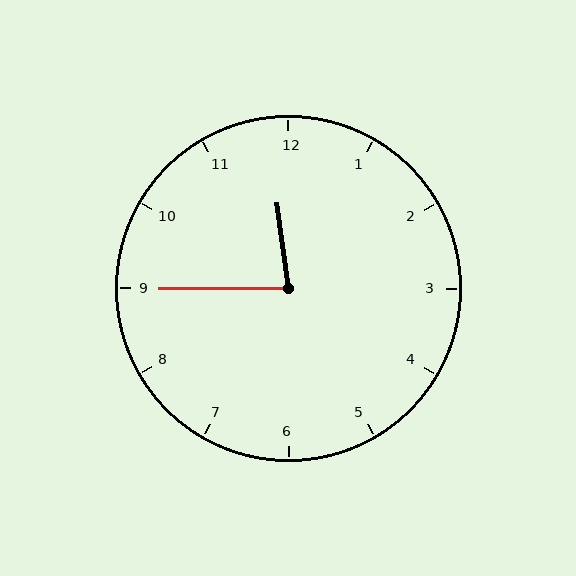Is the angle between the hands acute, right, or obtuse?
It is acute.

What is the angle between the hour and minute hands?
Approximately 82 degrees.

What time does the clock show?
11:45.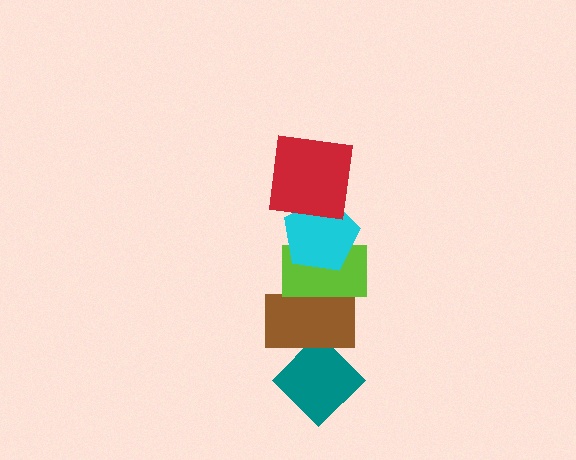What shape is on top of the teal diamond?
The brown rectangle is on top of the teal diamond.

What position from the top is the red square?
The red square is 1st from the top.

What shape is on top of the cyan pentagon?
The red square is on top of the cyan pentagon.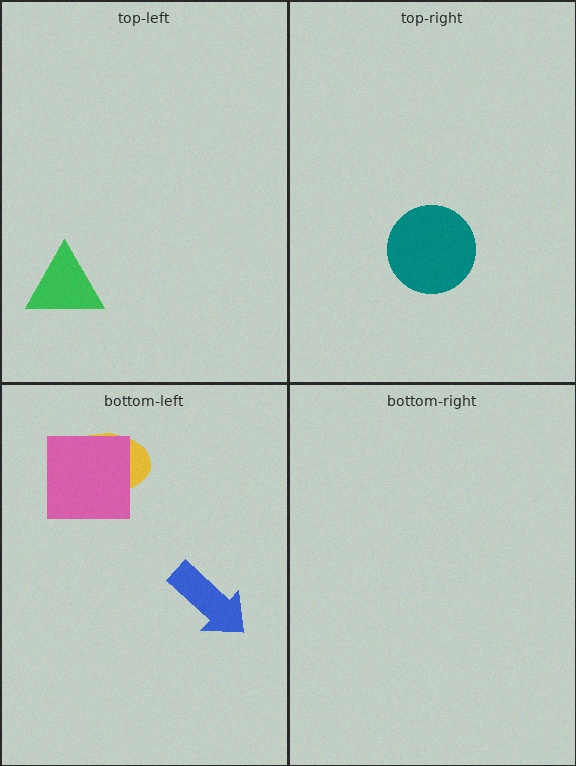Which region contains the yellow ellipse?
The bottom-left region.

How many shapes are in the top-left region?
1.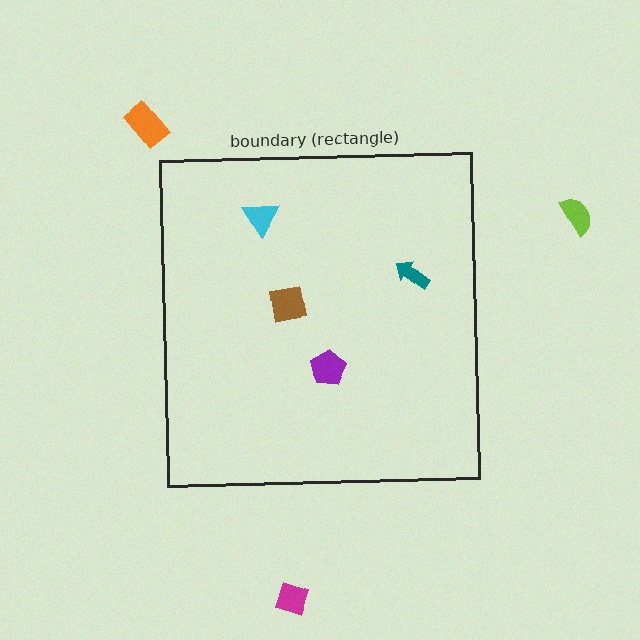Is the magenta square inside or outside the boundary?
Outside.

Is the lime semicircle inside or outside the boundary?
Outside.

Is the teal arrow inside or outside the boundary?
Inside.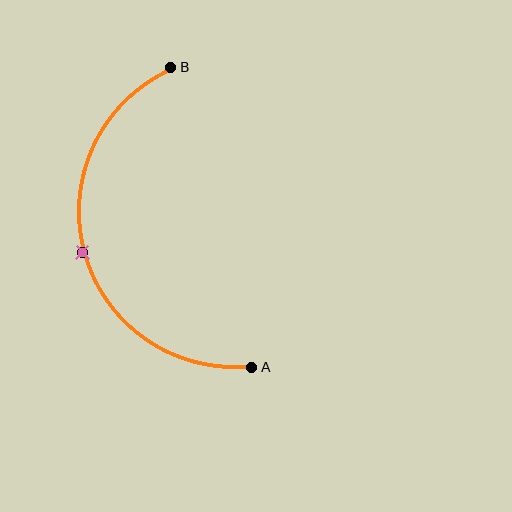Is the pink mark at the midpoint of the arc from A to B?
Yes. The pink mark lies on the arc at equal arc-length from both A and B — it is the arc midpoint.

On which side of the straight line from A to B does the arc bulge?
The arc bulges to the left of the straight line connecting A and B.